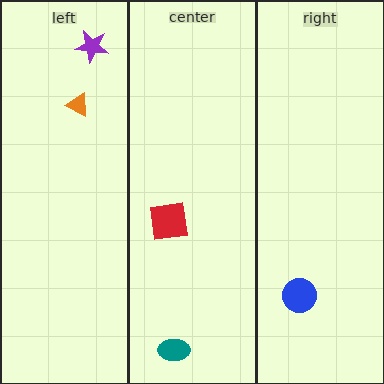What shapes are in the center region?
The teal ellipse, the red square.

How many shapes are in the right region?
1.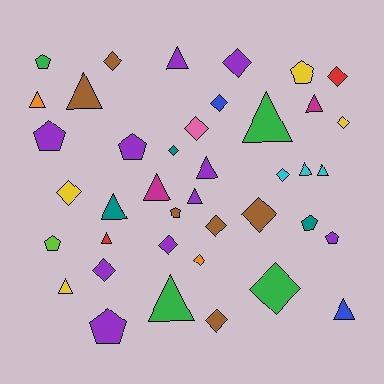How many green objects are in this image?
There are 4 green objects.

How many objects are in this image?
There are 40 objects.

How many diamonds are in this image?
There are 16 diamonds.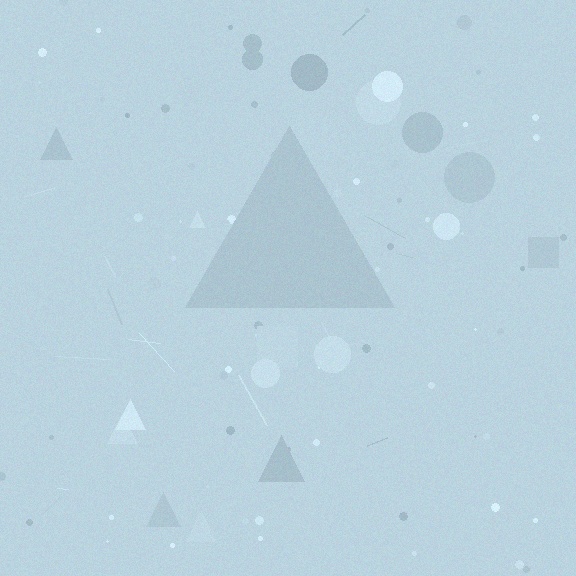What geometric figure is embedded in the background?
A triangle is embedded in the background.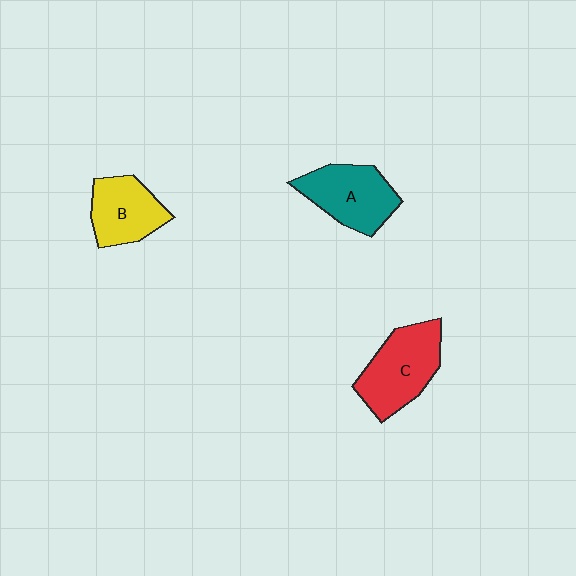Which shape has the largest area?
Shape C (red).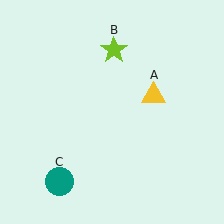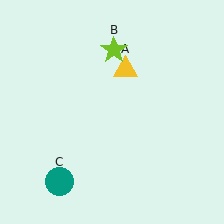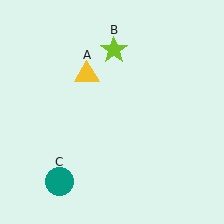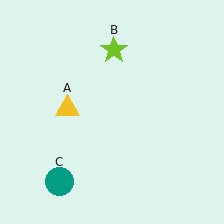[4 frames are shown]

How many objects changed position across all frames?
1 object changed position: yellow triangle (object A).